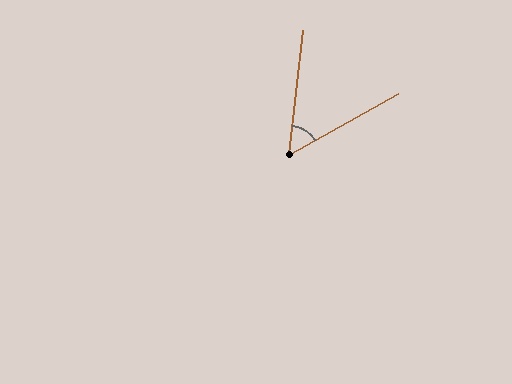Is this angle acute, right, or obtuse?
It is acute.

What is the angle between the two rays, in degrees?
Approximately 54 degrees.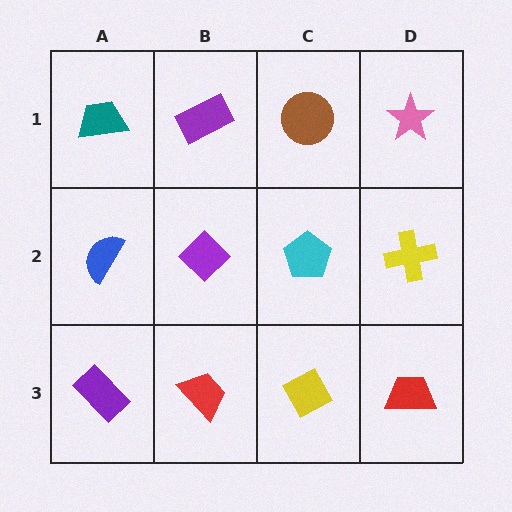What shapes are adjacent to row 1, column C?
A cyan pentagon (row 2, column C), a purple rectangle (row 1, column B), a pink star (row 1, column D).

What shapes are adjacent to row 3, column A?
A blue semicircle (row 2, column A), a red trapezoid (row 3, column B).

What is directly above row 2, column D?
A pink star.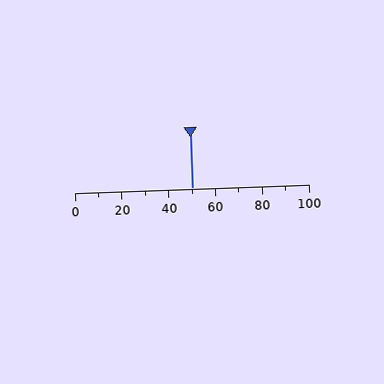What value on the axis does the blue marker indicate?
The marker indicates approximately 50.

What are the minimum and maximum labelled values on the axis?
The axis runs from 0 to 100.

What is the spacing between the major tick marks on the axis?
The major ticks are spaced 20 apart.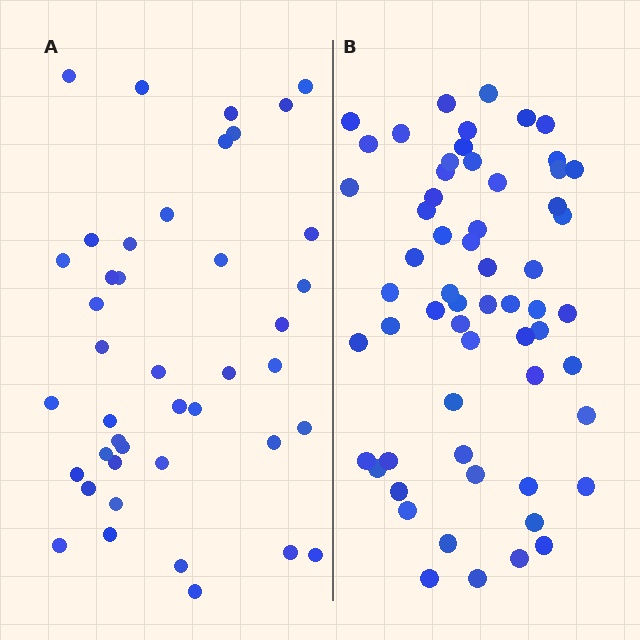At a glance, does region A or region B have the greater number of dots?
Region B (the right region) has more dots.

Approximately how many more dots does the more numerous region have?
Region B has approximately 20 more dots than region A.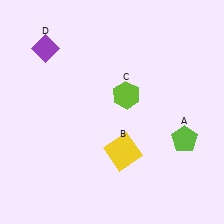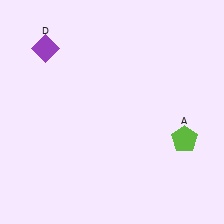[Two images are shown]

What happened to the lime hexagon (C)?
The lime hexagon (C) was removed in Image 2. It was in the top-right area of Image 1.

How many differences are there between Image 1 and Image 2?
There are 2 differences between the two images.